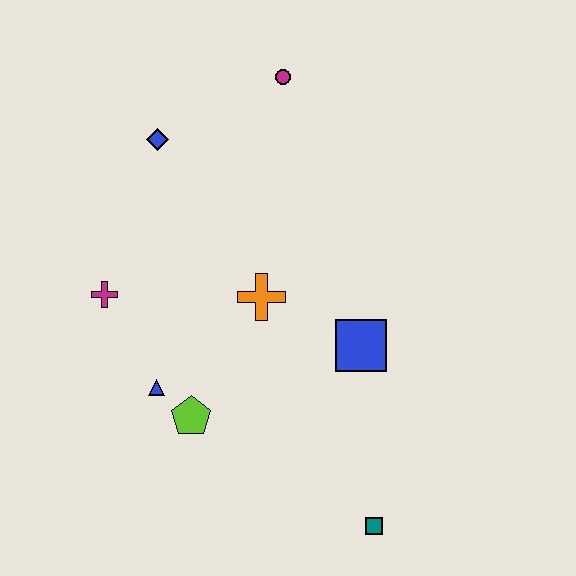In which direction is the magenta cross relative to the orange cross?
The magenta cross is to the left of the orange cross.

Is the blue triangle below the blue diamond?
Yes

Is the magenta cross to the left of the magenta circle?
Yes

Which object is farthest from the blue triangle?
The magenta circle is farthest from the blue triangle.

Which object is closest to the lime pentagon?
The blue triangle is closest to the lime pentagon.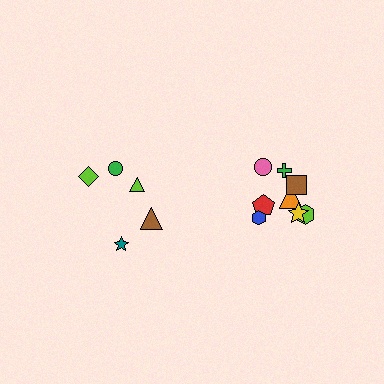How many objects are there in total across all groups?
There are 13 objects.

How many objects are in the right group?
There are 8 objects.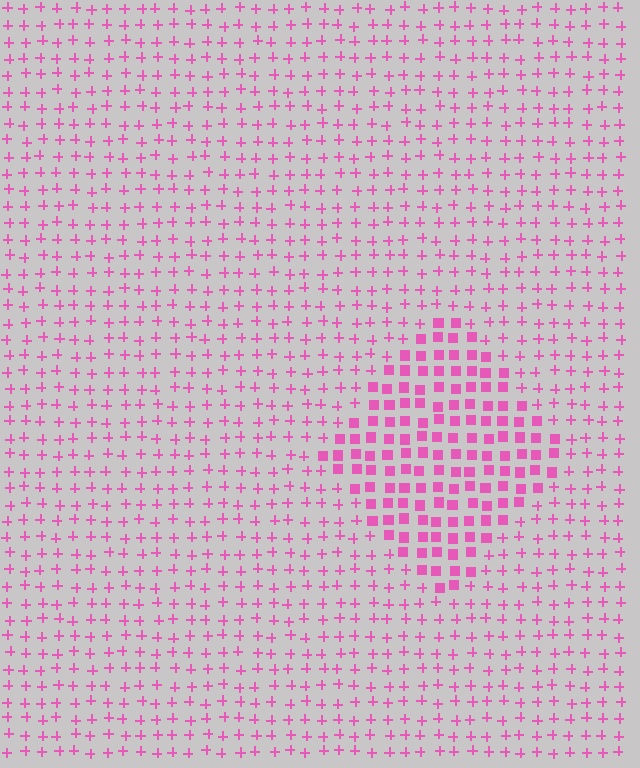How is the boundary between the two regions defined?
The boundary is defined by a change in element shape: squares inside vs. plus signs outside. All elements share the same color and spacing.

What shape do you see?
I see a diamond.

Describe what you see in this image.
The image is filled with small pink elements arranged in a uniform grid. A diamond-shaped region contains squares, while the surrounding area contains plus signs. The boundary is defined purely by the change in element shape.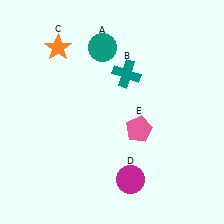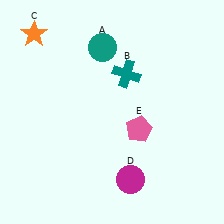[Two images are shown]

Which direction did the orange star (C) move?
The orange star (C) moved left.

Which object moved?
The orange star (C) moved left.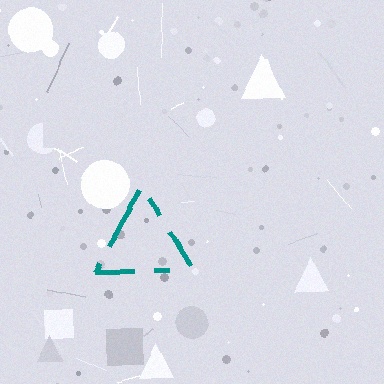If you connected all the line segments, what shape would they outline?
They would outline a triangle.